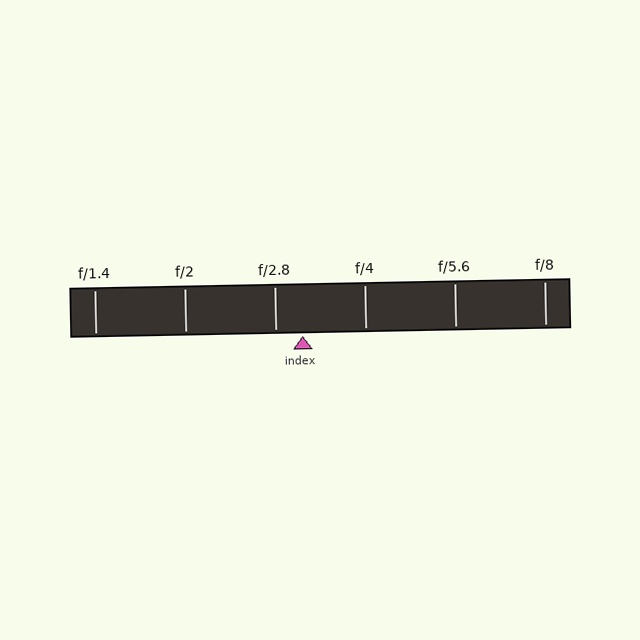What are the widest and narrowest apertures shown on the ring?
The widest aperture shown is f/1.4 and the narrowest is f/8.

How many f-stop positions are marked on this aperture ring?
There are 6 f-stop positions marked.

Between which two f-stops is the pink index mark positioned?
The index mark is between f/2.8 and f/4.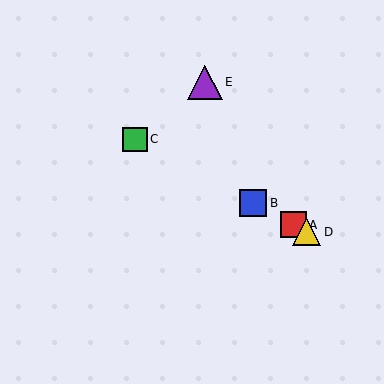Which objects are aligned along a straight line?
Objects A, B, C, D are aligned along a straight line.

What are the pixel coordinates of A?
Object A is at (293, 225).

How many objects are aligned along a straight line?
4 objects (A, B, C, D) are aligned along a straight line.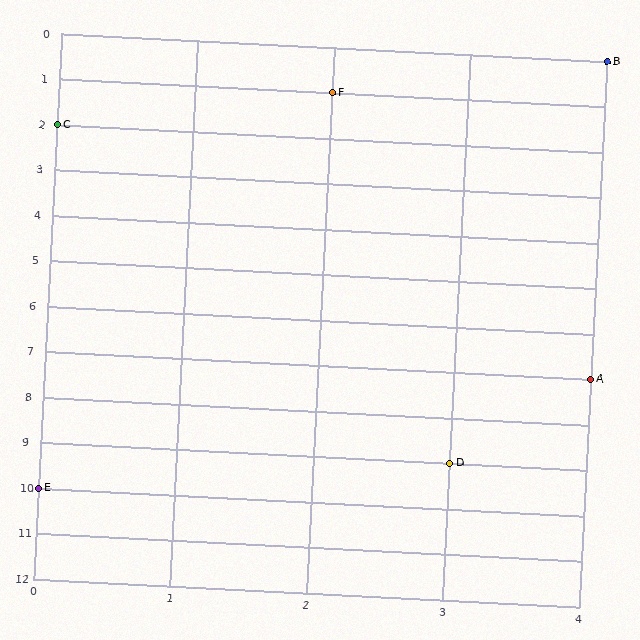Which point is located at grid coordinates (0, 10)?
Point E is at (0, 10).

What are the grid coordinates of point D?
Point D is at grid coordinates (3, 9).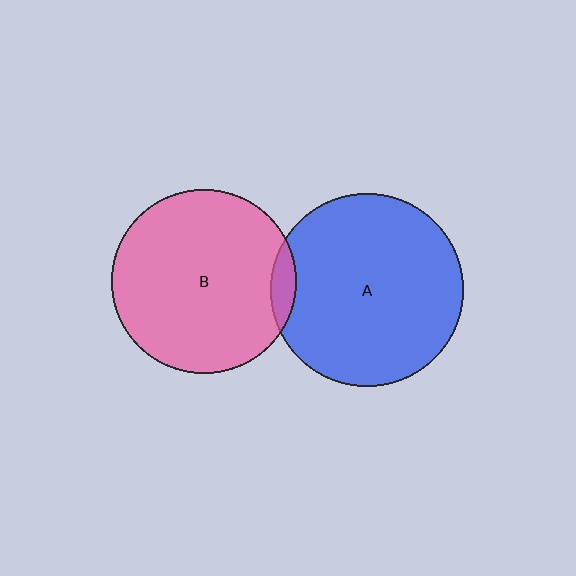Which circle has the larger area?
Circle A (blue).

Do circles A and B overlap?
Yes.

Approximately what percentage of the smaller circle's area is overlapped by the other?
Approximately 5%.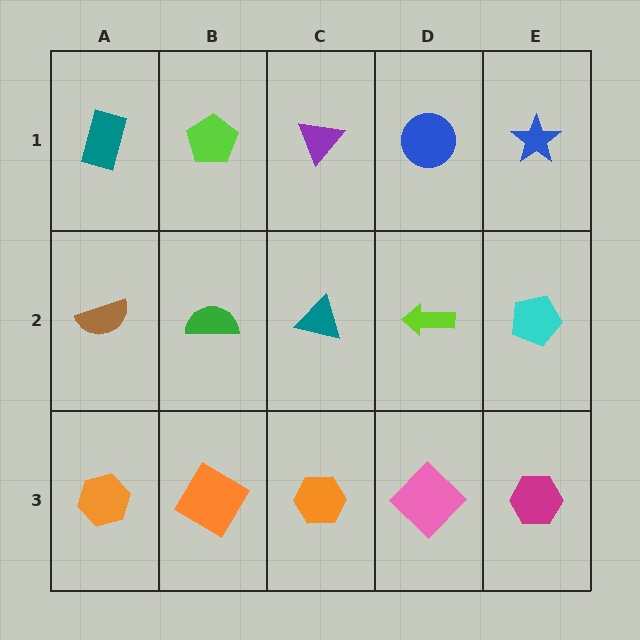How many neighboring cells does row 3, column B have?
3.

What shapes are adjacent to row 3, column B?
A green semicircle (row 2, column B), an orange hexagon (row 3, column A), an orange hexagon (row 3, column C).